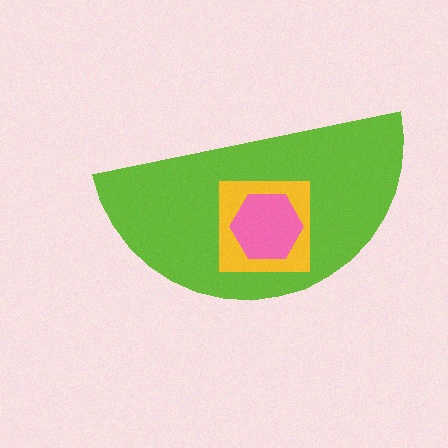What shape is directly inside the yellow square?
The pink hexagon.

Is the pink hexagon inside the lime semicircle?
Yes.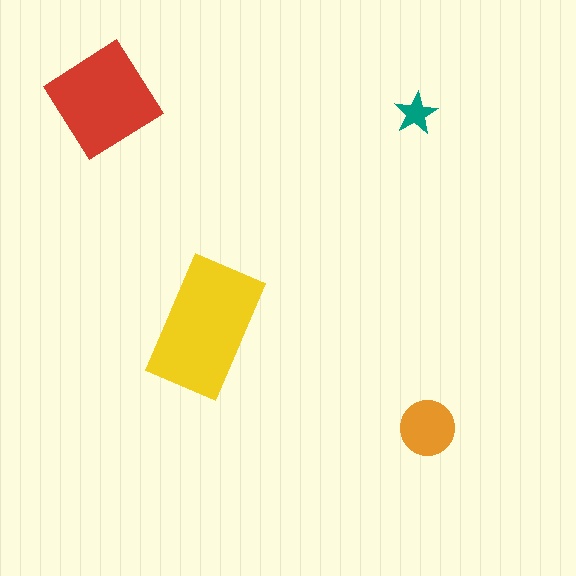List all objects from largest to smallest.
The yellow rectangle, the red diamond, the orange circle, the teal star.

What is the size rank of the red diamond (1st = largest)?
2nd.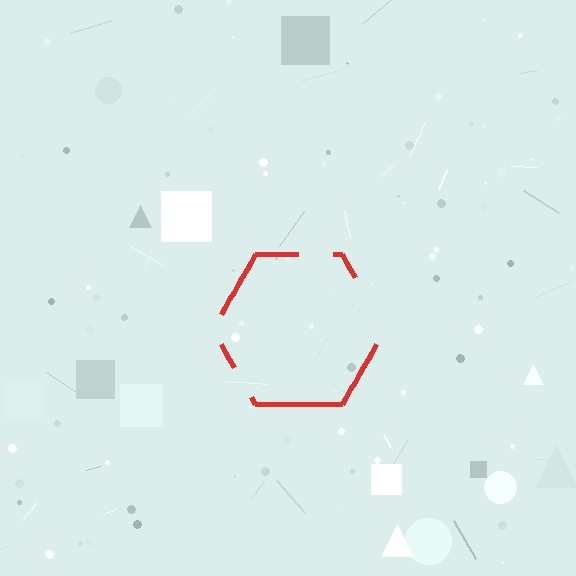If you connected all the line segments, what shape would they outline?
They would outline a hexagon.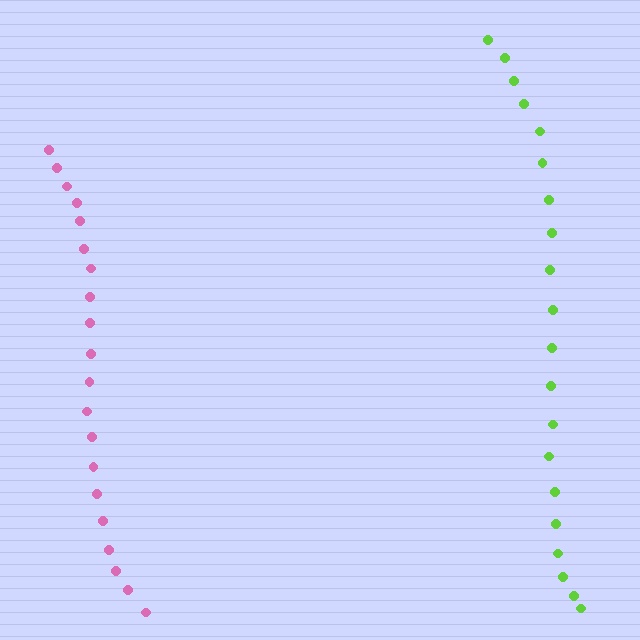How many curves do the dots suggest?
There are 2 distinct paths.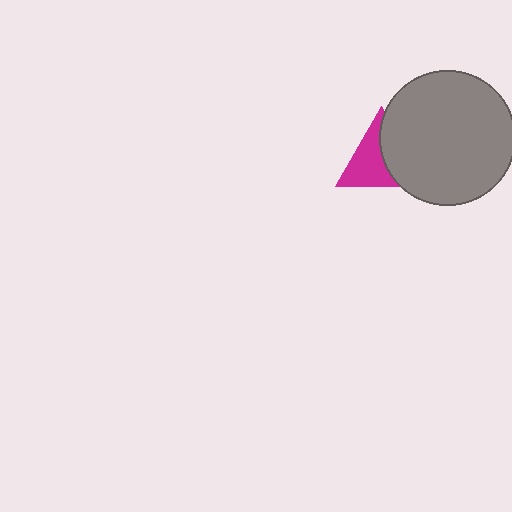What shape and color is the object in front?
The object in front is a gray circle.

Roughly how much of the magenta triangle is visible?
About half of it is visible (roughly 55%).